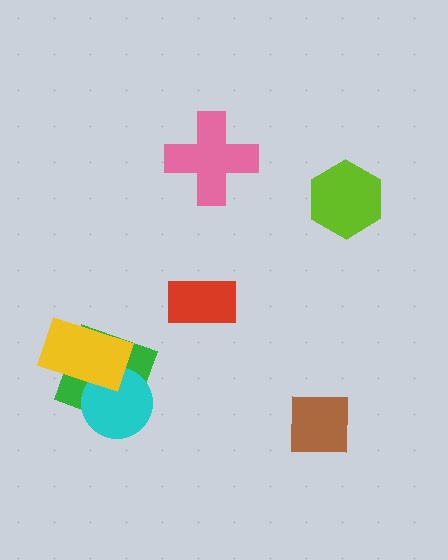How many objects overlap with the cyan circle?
2 objects overlap with the cyan circle.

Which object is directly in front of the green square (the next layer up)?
The cyan circle is directly in front of the green square.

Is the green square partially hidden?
Yes, it is partially covered by another shape.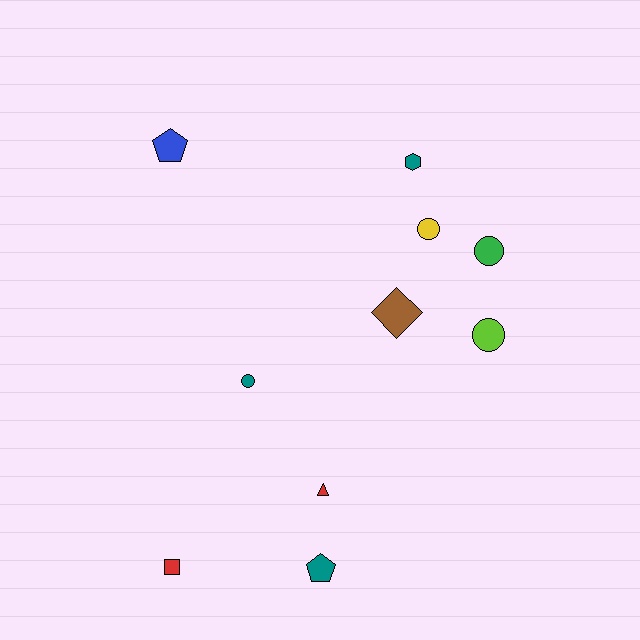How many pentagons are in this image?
There are 2 pentagons.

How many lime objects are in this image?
There is 1 lime object.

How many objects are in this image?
There are 10 objects.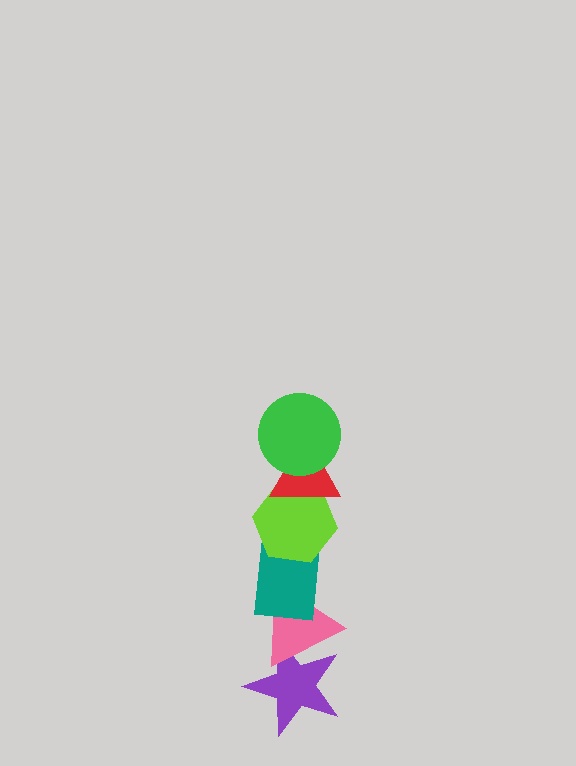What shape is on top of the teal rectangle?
The lime hexagon is on top of the teal rectangle.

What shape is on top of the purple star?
The pink triangle is on top of the purple star.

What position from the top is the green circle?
The green circle is 1st from the top.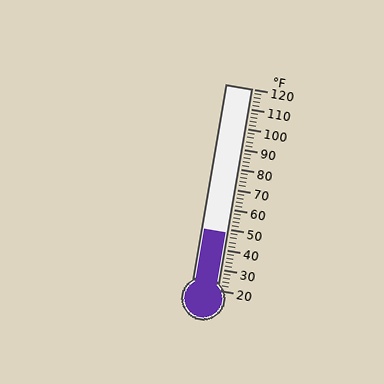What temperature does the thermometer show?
The thermometer shows approximately 48°F.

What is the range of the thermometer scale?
The thermometer scale ranges from 20°F to 120°F.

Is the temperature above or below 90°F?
The temperature is below 90°F.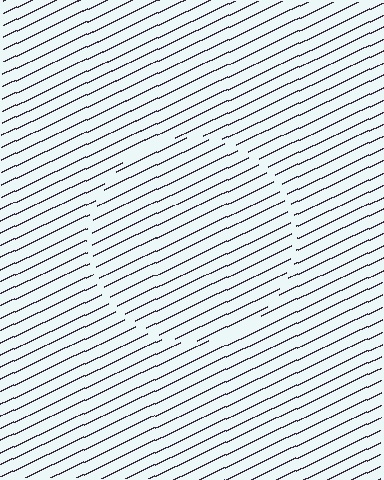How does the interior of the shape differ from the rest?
The interior of the shape contains the same grating, shifted by half a period — the contour is defined by the phase discontinuity where line-ends from the inner and outer gratings abut.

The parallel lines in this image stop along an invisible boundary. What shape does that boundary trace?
An illusory circle. The interior of the shape contains the same grating, shifted by half a period — the contour is defined by the phase discontinuity where line-ends from the inner and outer gratings abut.